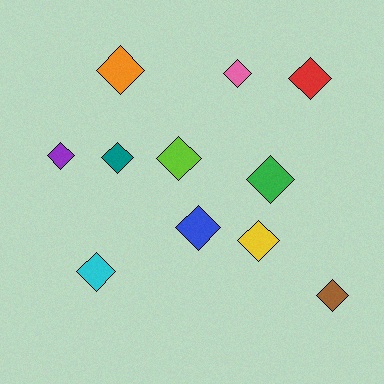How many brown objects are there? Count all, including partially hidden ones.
There is 1 brown object.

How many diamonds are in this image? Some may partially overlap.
There are 11 diamonds.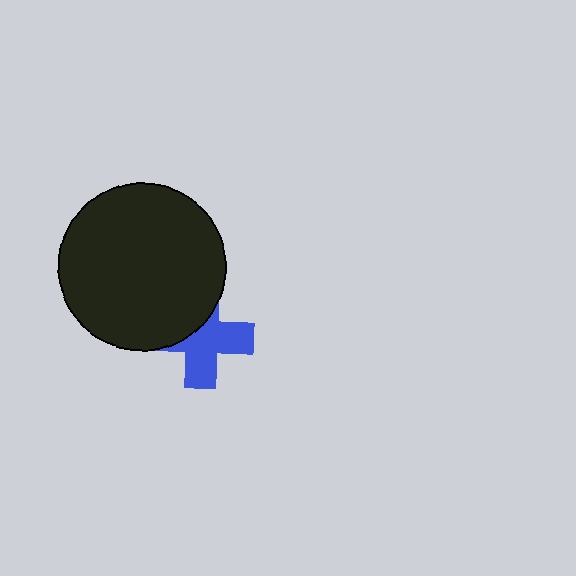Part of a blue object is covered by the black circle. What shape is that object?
It is a cross.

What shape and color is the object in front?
The object in front is a black circle.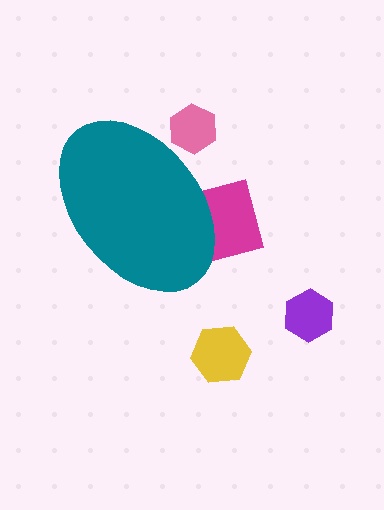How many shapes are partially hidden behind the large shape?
2 shapes are partially hidden.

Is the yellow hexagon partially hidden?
No, the yellow hexagon is fully visible.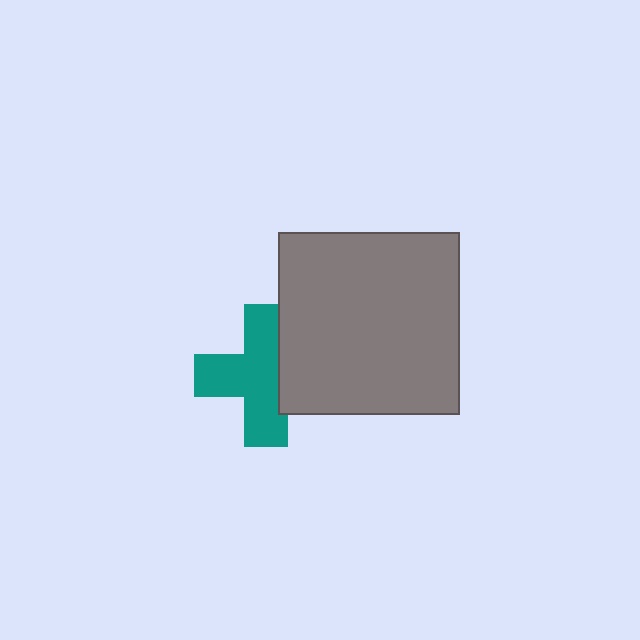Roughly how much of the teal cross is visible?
Most of it is visible (roughly 69%).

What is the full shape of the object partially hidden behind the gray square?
The partially hidden object is a teal cross.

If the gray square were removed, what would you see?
You would see the complete teal cross.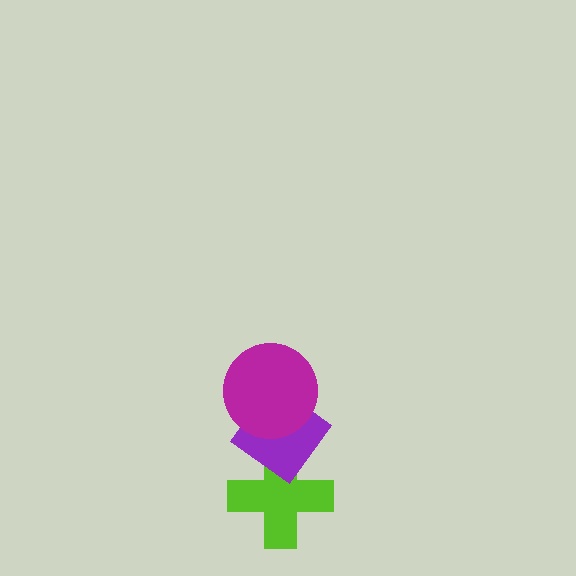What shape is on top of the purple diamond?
The magenta circle is on top of the purple diamond.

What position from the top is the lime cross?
The lime cross is 3rd from the top.